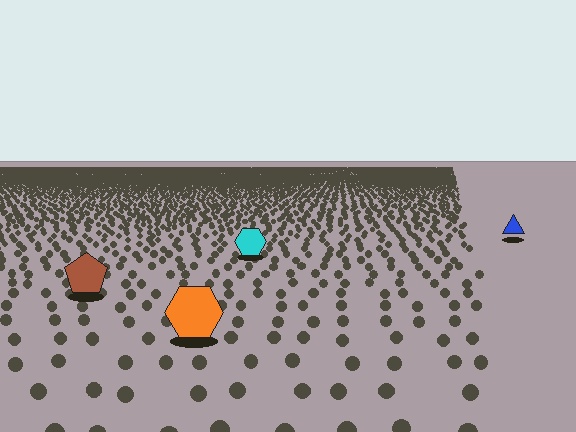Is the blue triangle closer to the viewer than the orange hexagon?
No. The orange hexagon is closer — you can tell from the texture gradient: the ground texture is coarser near it.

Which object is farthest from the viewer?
The blue triangle is farthest from the viewer. It appears smaller and the ground texture around it is denser.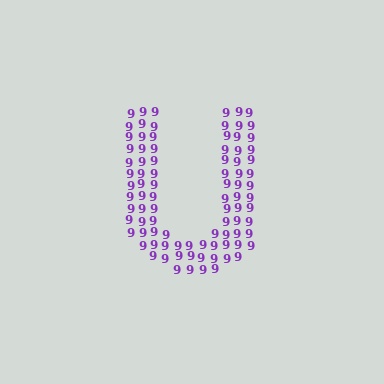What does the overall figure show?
The overall figure shows the letter U.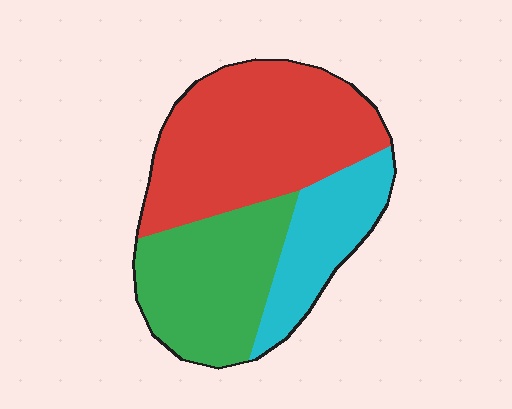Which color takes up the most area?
Red, at roughly 45%.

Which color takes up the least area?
Cyan, at roughly 20%.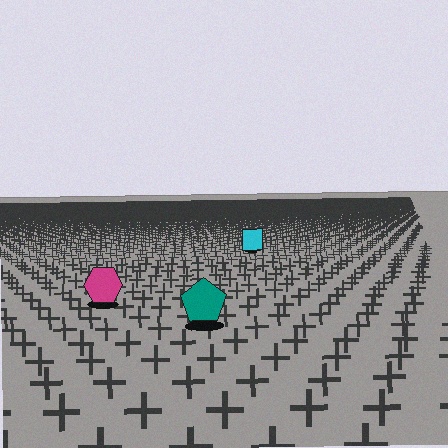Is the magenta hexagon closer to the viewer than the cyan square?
Yes. The magenta hexagon is closer — you can tell from the texture gradient: the ground texture is coarser near it.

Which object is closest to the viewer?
The teal pentagon is closest. The texture marks near it are larger and more spread out.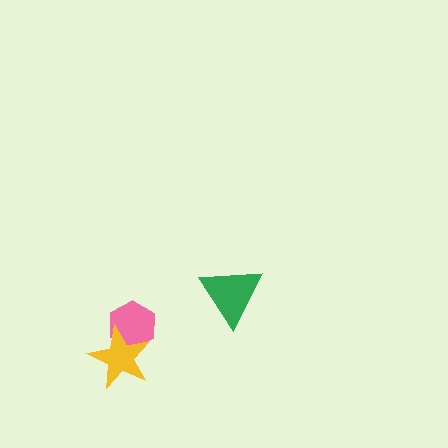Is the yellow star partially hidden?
No, no other shape covers it.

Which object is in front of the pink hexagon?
The yellow star is in front of the pink hexagon.